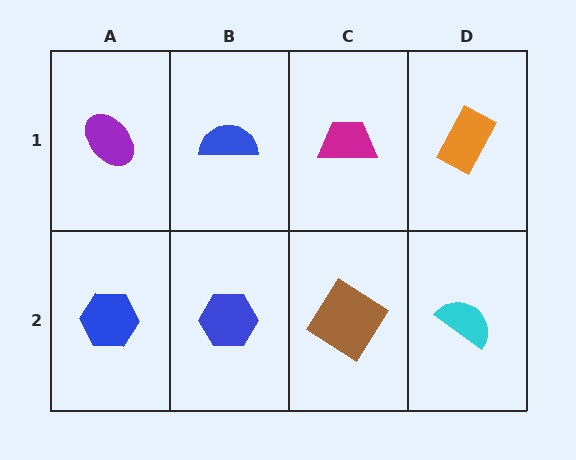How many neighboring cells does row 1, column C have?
3.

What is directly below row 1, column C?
A brown diamond.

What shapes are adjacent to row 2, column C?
A magenta trapezoid (row 1, column C), a blue hexagon (row 2, column B), a cyan semicircle (row 2, column D).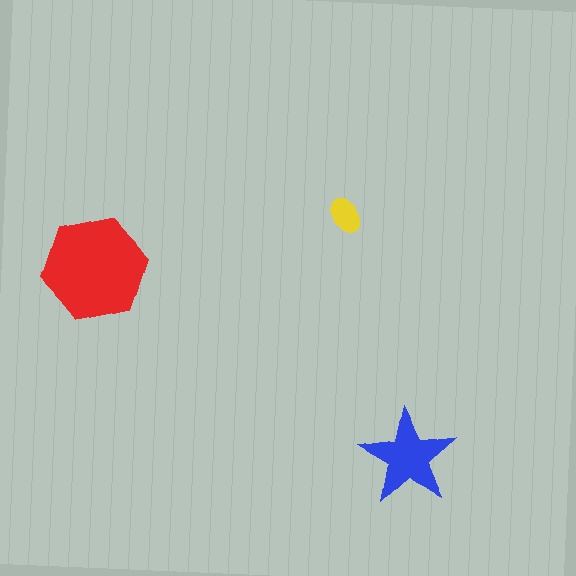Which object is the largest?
The red hexagon.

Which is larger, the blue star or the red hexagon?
The red hexagon.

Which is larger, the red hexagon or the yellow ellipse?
The red hexagon.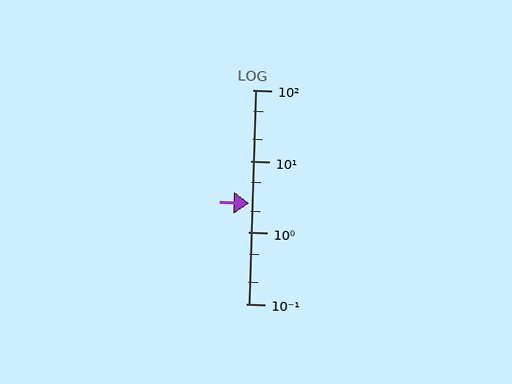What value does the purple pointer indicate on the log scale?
The pointer indicates approximately 2.6.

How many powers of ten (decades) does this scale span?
The scale spans 3 decades, from 0.1 to 100.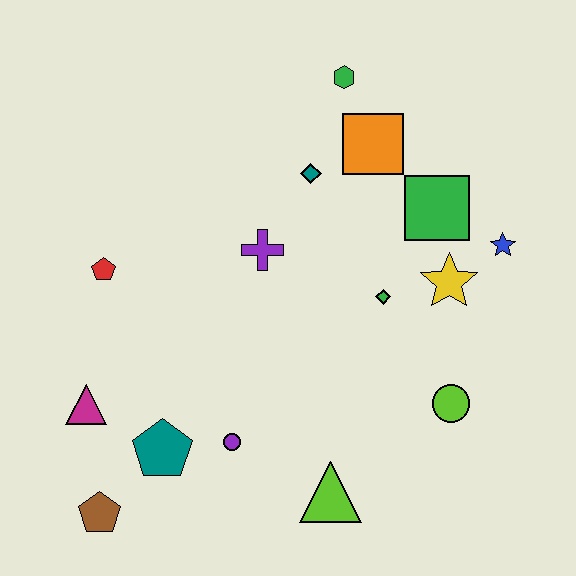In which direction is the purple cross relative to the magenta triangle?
The purple cross is to the right of the magenta triangle.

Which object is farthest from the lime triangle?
The green hexagon is farthest from the lime triangle.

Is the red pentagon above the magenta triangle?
Yes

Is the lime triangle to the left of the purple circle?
No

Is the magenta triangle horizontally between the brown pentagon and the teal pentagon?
No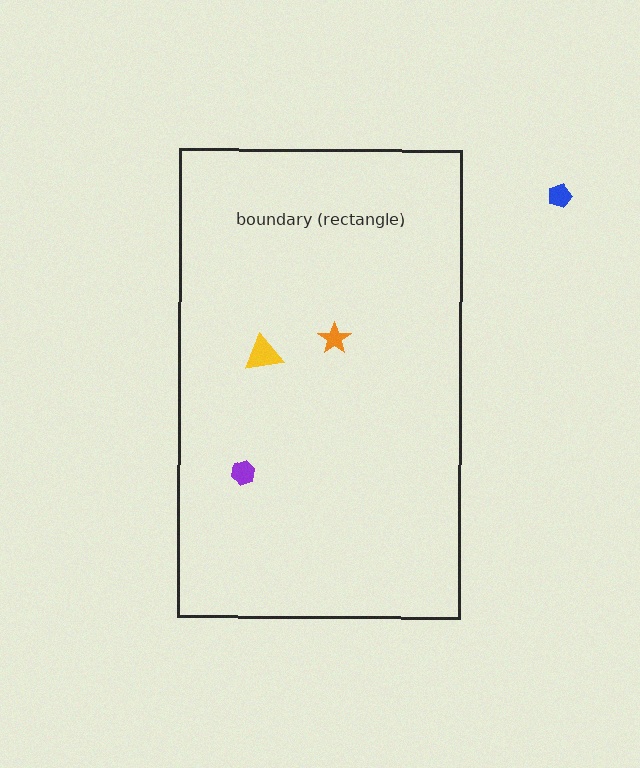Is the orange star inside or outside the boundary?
Inside.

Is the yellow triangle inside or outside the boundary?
Inside.